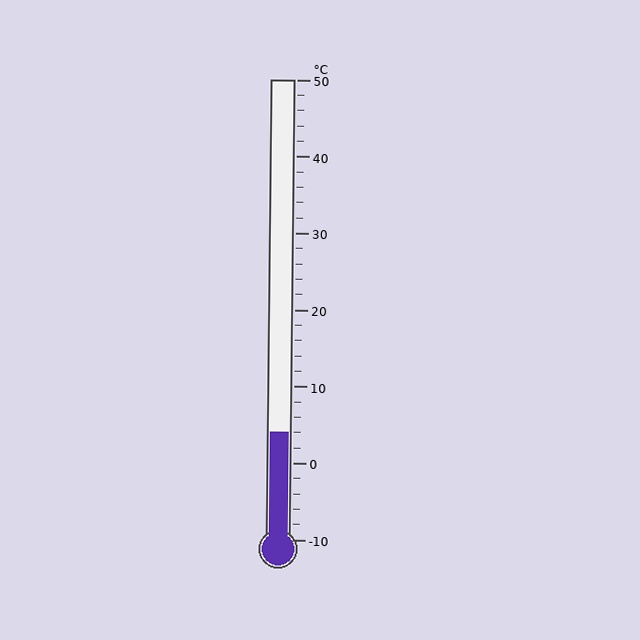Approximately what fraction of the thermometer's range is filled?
The thermometer is filled to approximately 25% of its range.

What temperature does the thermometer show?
The thermometer shows approximately 4°C.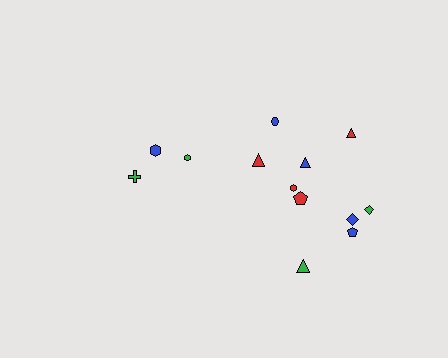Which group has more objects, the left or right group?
The right group.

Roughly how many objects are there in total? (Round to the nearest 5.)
Roughly 15 objects in total.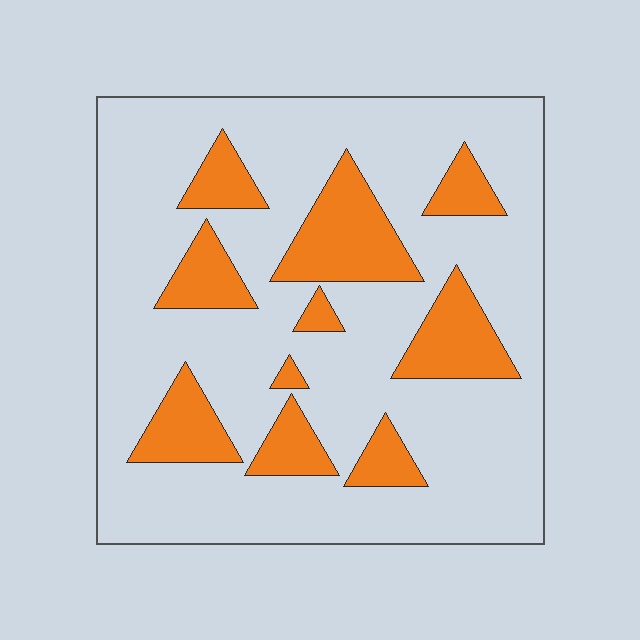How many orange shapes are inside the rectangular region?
10.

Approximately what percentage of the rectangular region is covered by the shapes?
Approximately 25%.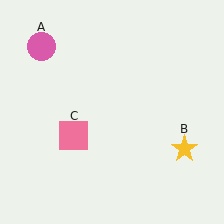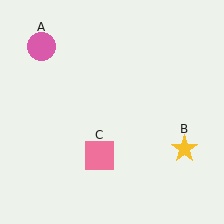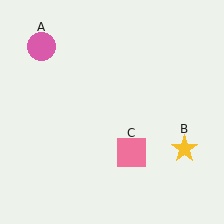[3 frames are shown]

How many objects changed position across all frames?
1 object changed position: pink square (object C).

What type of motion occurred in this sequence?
The pink square (object C) rotated counterclockwise around the center of the scene.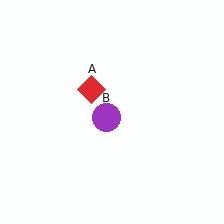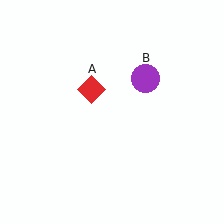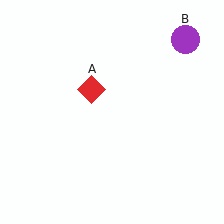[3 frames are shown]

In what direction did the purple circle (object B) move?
The purple circle (object B) moved up and to the right.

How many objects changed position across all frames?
1 object changed position: purple circle (object B).